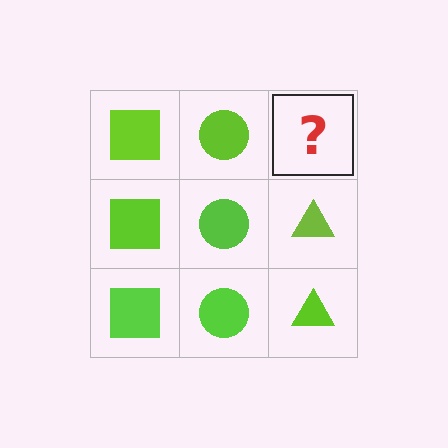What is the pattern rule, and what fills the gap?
The rule is that each column has a consistent shape. The gap should be filled with a lime triangle.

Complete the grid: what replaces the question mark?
The question mark should be replaced with a lime triangle.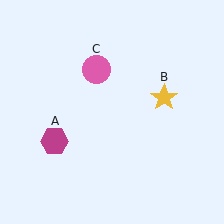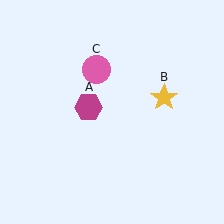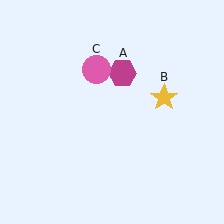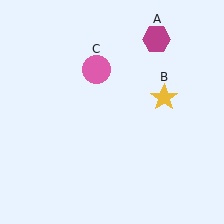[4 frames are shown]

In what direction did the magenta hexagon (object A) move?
The magenta hexagon (object A) moved up and to the right.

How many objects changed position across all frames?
1 object changed position: magenta hexagon (object A).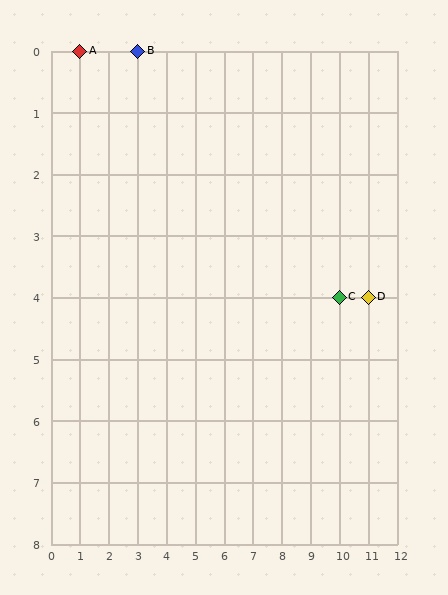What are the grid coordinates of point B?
Point B is at grid coordinates (3, 0).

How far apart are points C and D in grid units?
Points C and D are 1 column apart.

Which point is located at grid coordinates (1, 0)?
Point A is at (1, 0).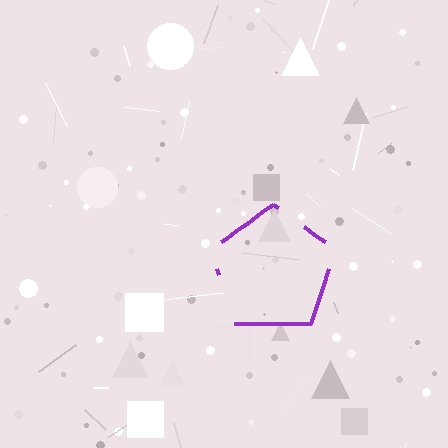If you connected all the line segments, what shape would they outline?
They would outline a pentagon.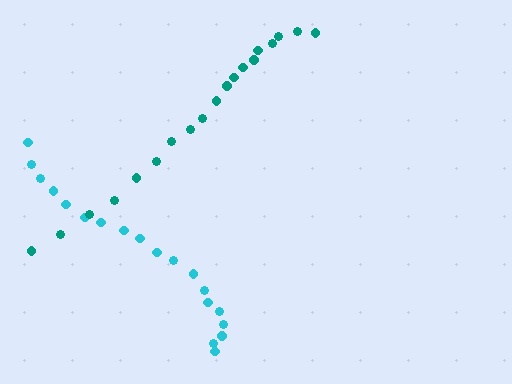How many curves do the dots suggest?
There are 2 distinct paths.